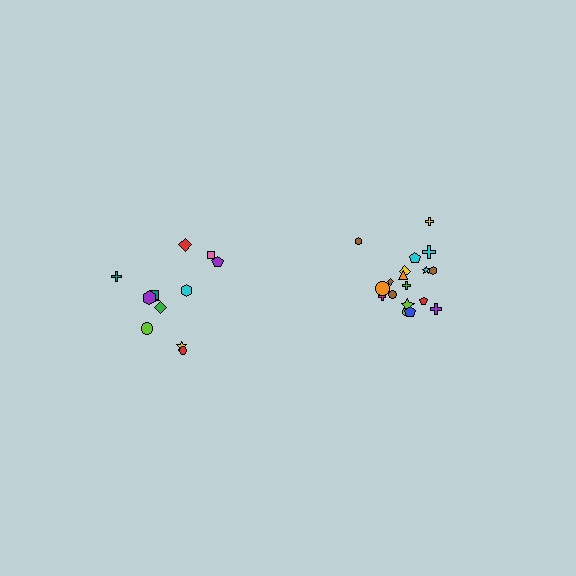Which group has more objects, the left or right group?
The right group.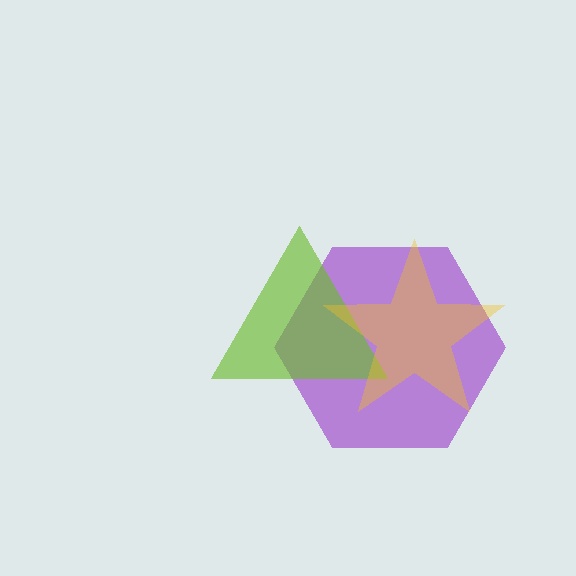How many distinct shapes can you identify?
There are 3 distinct shapes: a purple hexagon, a lime triangle, a yellow star.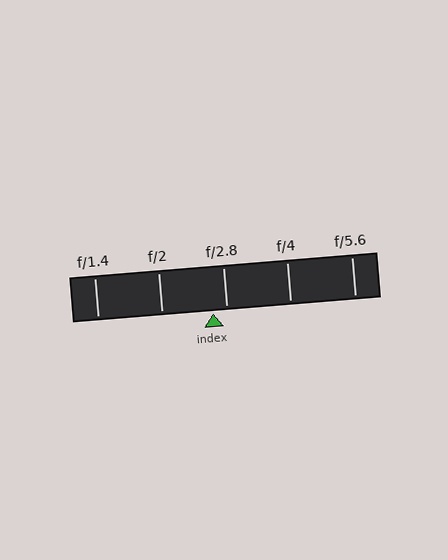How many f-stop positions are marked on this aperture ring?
There are 5 f-stop positions marked.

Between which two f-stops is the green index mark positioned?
The index mark is between f/2 and f/2.8.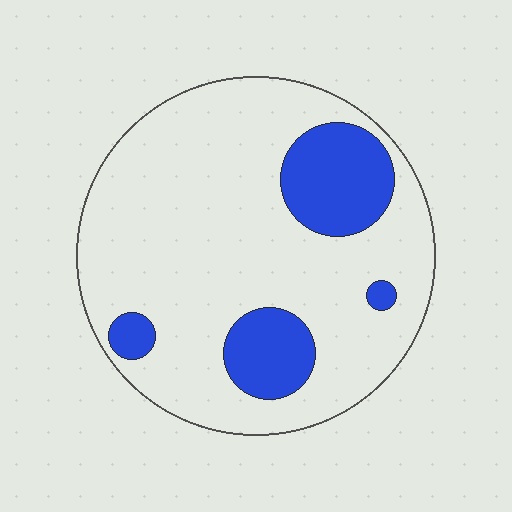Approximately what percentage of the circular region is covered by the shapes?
Approximately 20%.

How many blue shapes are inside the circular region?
4.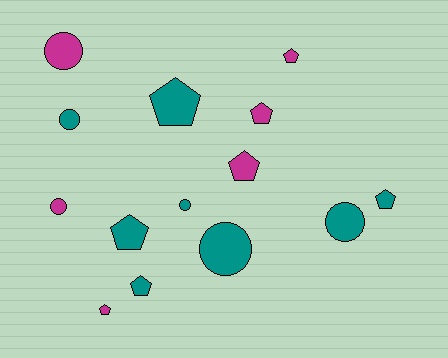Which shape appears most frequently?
Pentagon, with 8 objects.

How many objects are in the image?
There are 14 objects.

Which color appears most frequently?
Teal, with 8 objects.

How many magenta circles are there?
There are 2 magenta circles.